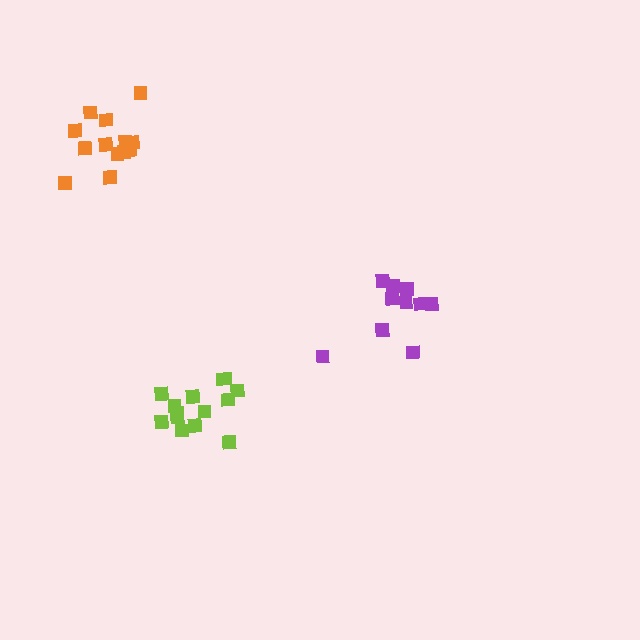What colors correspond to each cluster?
The clusters are colored: lime, purple, orange.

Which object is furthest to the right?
The purple cluster is rightmost.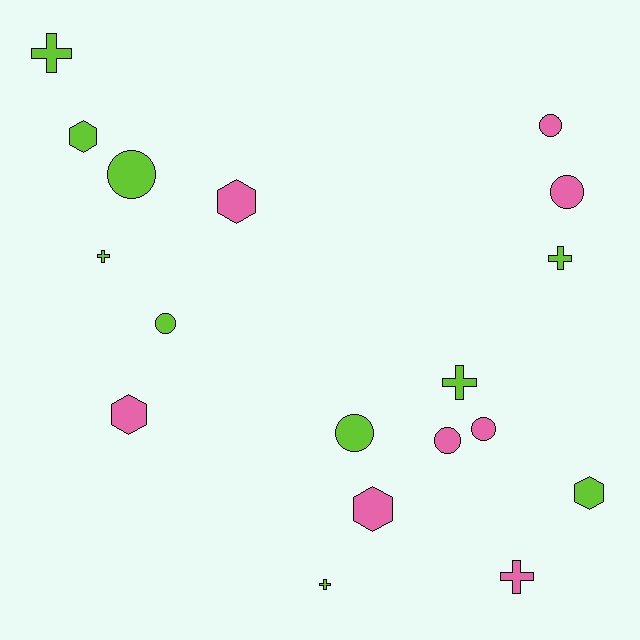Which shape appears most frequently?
Circle, with 7 objects.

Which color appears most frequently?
Lime, with 10 objects.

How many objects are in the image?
There are 18 objects.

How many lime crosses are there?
There are 5 lime crosses.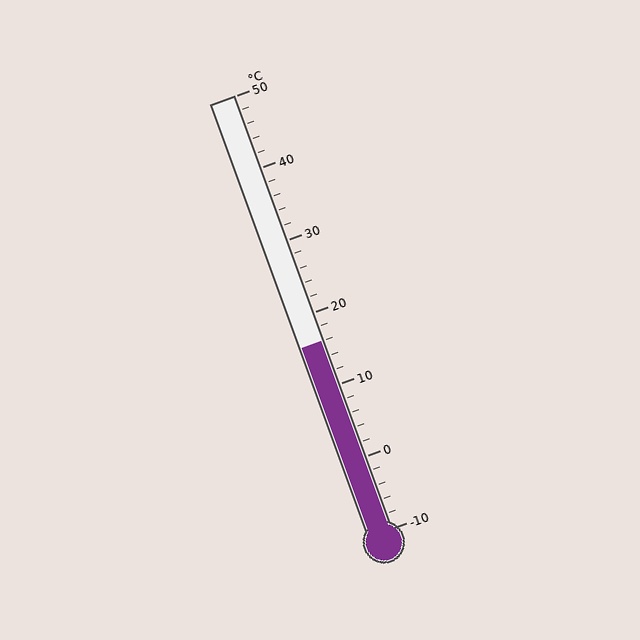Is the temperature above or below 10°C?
The temperature is above 10°C.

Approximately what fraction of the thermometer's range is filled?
The thermometer is filled to approximately 45% of its range.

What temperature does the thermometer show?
The thermometer shows approximately 16°C.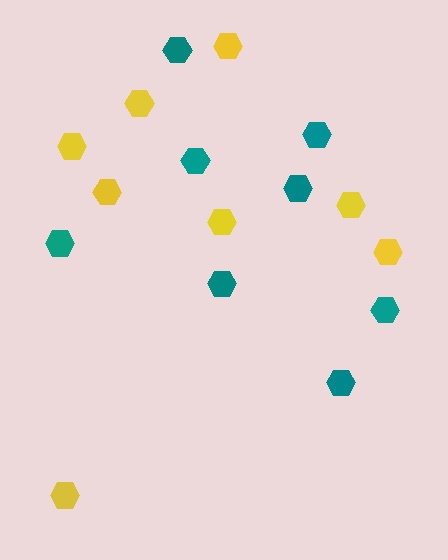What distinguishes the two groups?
There are 2 groups: one group of yellow hexagons (8) and one group of teal hexagons (8).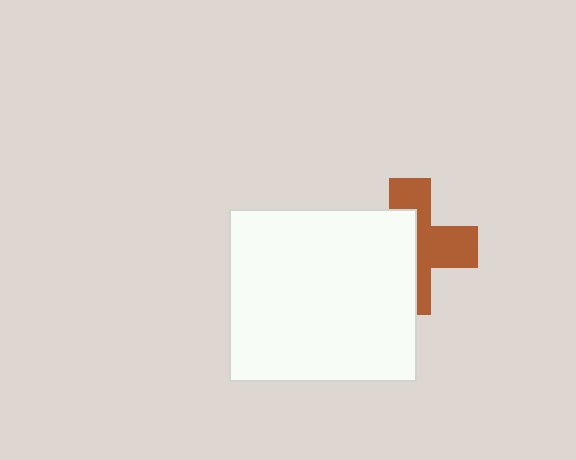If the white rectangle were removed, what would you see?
You would see the complete brown cross.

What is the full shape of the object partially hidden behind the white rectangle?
The partially hidden object is a brown cross.